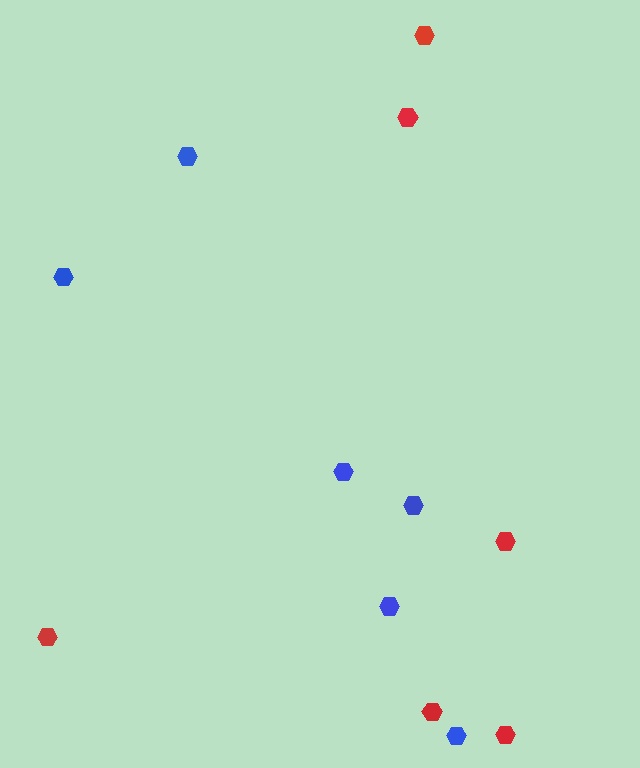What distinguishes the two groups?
There are 2 groups: one group of red hexagons (6) and one group of blue hexagons (6).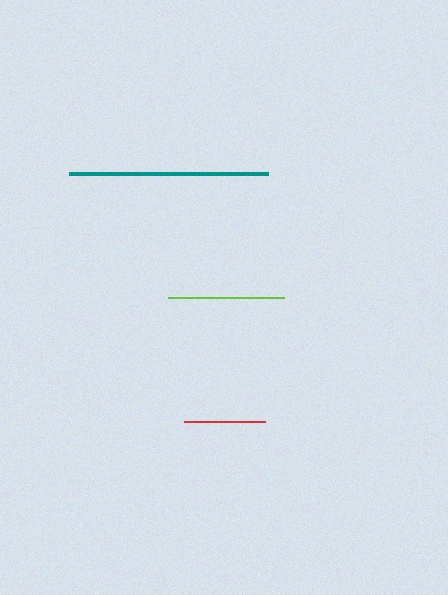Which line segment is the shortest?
The red line is the shortest at approximately 81 pixels.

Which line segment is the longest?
The teal line is the longest at approximately 198 pixels.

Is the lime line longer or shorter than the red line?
The lime line is longer than the red line.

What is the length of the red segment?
The red segment is approximately 81 pixels long.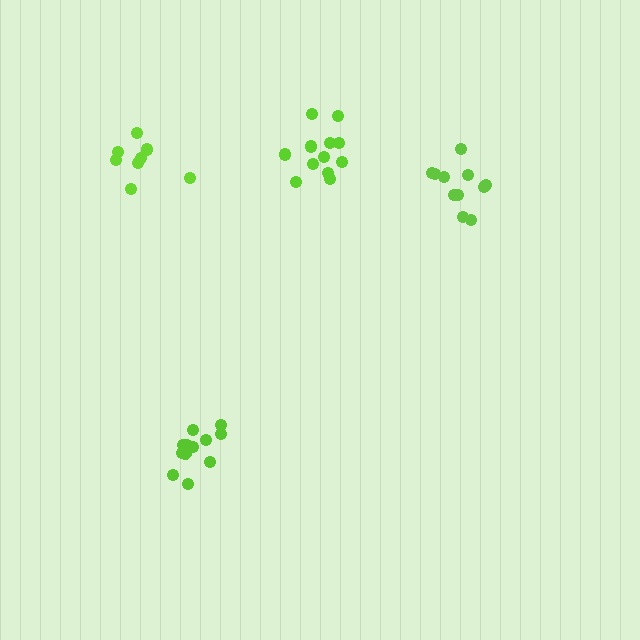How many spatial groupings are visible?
There are 4 spatial groupings.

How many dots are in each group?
Group 1: 8 dots, Group 2: 11 dots, Group 3: 13 dots, Group 4: 12 dots (44 total).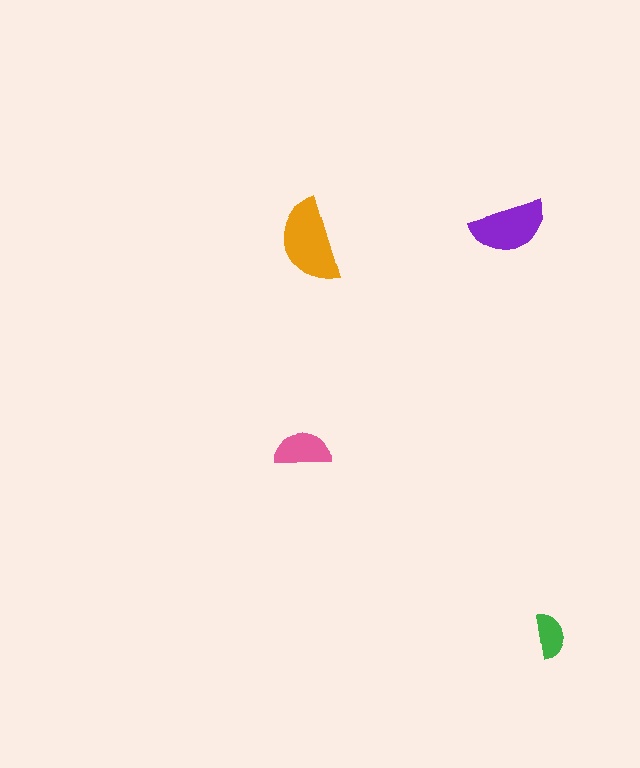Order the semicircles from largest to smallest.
the orange one, the purple one, the pink one, the green one.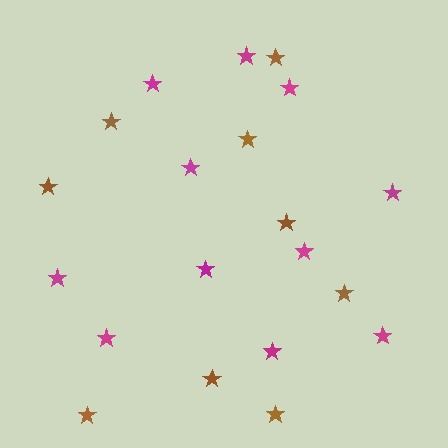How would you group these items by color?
There are 2 groups: one group of magenta stars (11) and one group of brown stars (9).